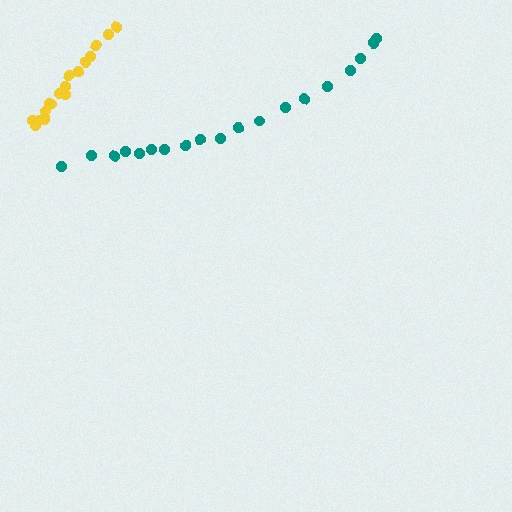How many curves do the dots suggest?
There are 2 distinct paths.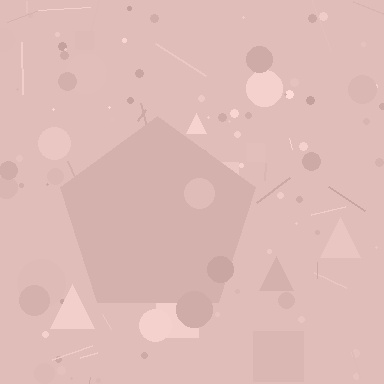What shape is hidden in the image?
A pentagon is hidden in the image.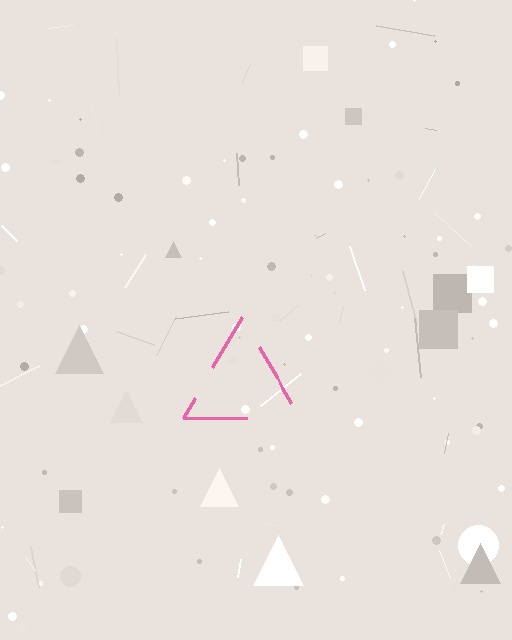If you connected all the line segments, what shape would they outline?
They would outline a triangle.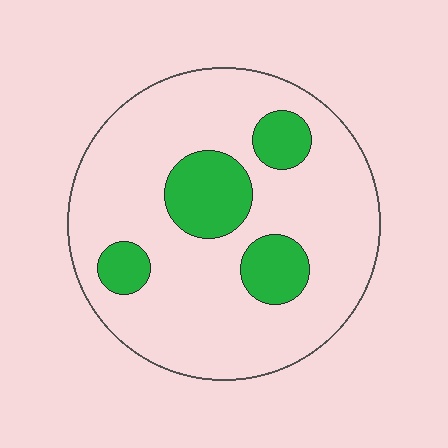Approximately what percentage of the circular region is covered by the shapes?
Approximately 20%.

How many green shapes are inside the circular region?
4.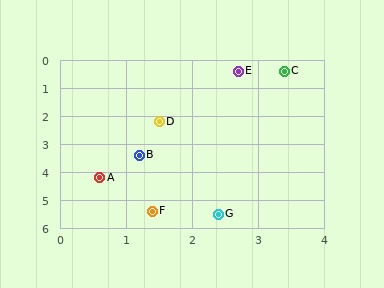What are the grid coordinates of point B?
Point B is at approximately (1.2, 3.4).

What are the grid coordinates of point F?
Point F is at approximately (1.4, 5.4).